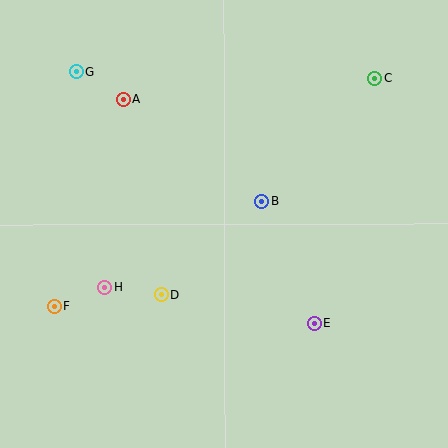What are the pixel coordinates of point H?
Point H is at (105, 288).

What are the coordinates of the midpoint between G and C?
The midpoint between G and C is at (225, 75).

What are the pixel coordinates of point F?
Point F is at (55, 307).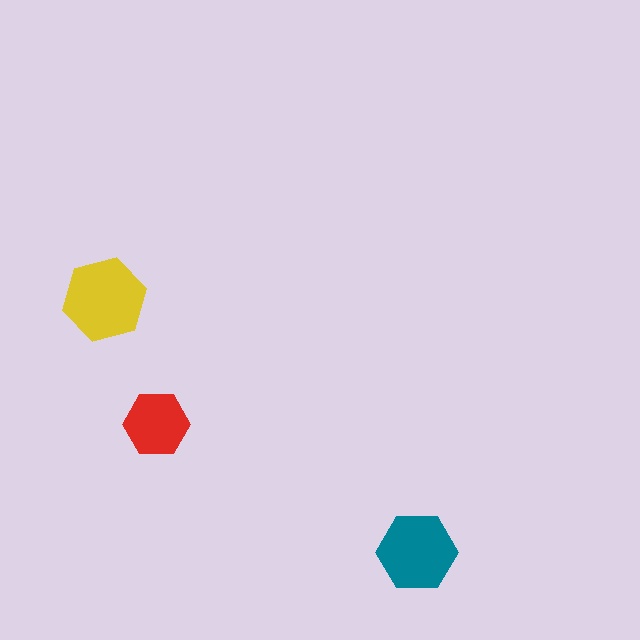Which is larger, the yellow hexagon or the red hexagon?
The yellow one.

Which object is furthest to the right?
The teal hexagon is rightmost.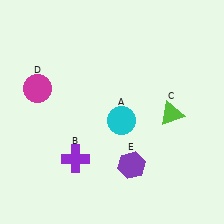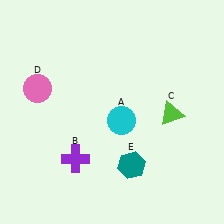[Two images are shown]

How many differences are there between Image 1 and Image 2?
There are 2 differences between the two images.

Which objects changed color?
D changed from magenta to pink. E changed from purple to teal.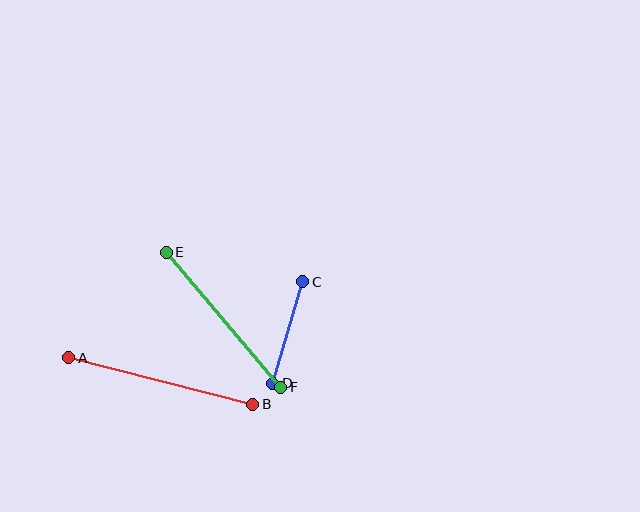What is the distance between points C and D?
The distance is approximately 106 pixels.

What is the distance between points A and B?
The distance is approximately 190 pixels.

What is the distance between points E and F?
The distance is approximately 177 pixels.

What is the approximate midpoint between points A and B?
The midpoint is at approximately (161, 381) pixels.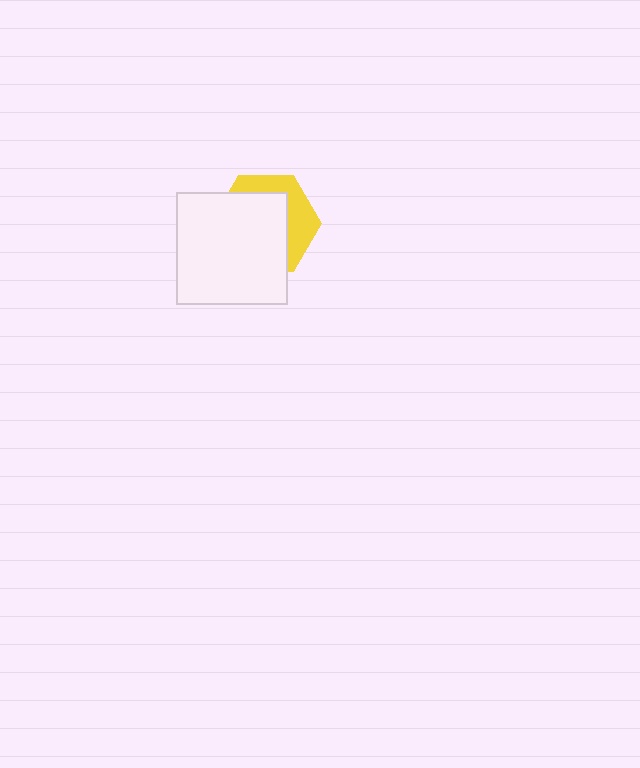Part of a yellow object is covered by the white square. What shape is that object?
It is a hexagon.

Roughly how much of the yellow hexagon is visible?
A small part of it is visible (roughly 35%).